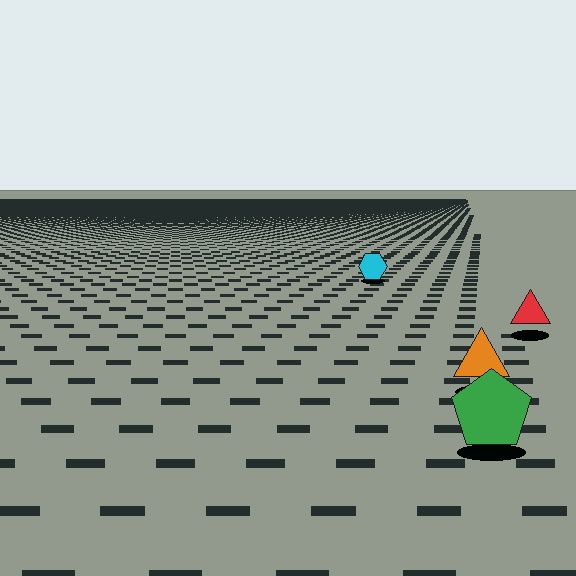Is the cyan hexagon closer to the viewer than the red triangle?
No. The red triangle is closer — you can tell from the texture gradient: the ground texture is coarser near it.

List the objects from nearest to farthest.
From nearest to farthest: the green pentagon, the orange triangle, the red triangle, the cyan hexagon.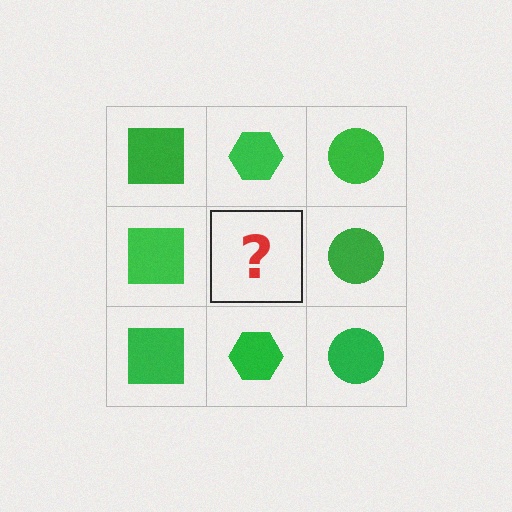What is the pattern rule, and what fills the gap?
The rule is that each column has a consistent shape. The gap should be filled with a green hexagon.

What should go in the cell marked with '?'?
The missing cell should contain a green hexagon.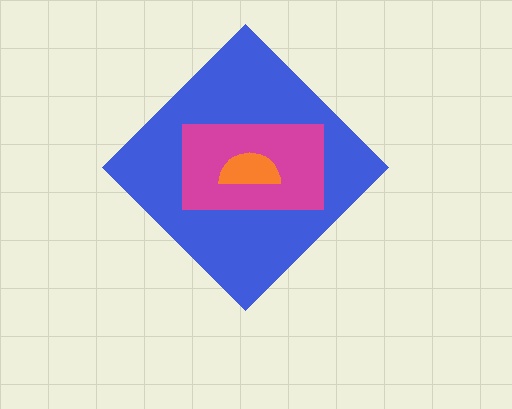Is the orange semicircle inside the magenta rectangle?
Yes.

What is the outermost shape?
The blue diamond.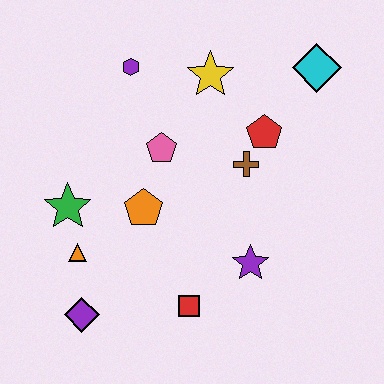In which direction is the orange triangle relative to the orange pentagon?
The orange triangle is to the left of the orange pentagon.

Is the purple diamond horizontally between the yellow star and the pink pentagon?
No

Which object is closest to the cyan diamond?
The red pentagon is closest to the cyan diamond.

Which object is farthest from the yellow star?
The purple diamond is farthest from the yellow star.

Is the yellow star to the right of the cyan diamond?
No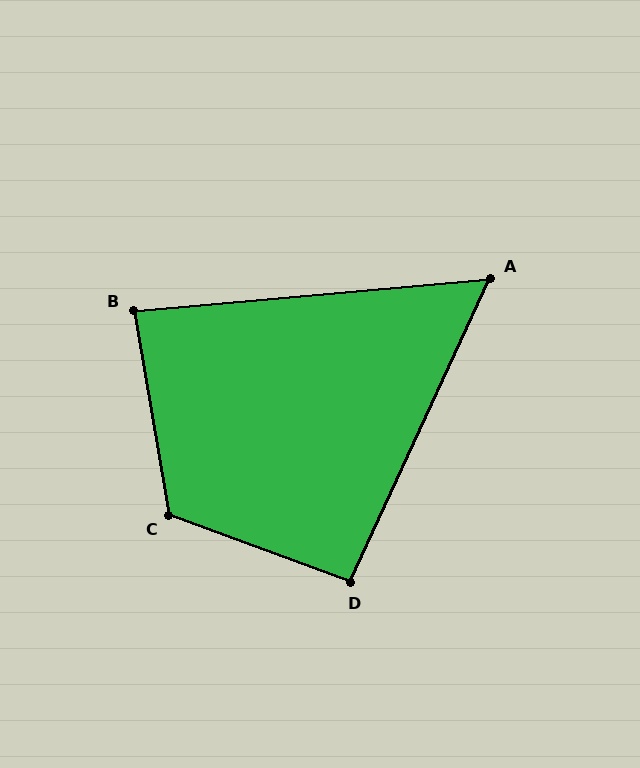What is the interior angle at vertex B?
Approximately 85 degrees (approximately right).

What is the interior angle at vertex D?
Approximately 95 degrees (approximately right).